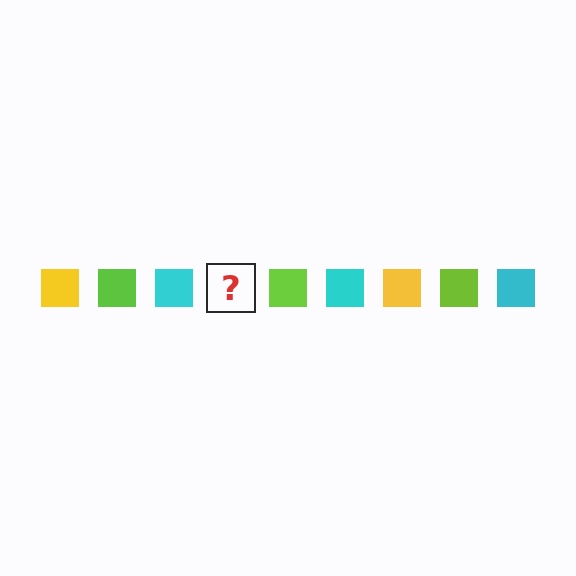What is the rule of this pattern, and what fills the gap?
The rule is that the pattern cycles through yellow, lime, cyan squares. The gap should be filled with a yellow square.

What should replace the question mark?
The question mark should be replaced with a yellow square.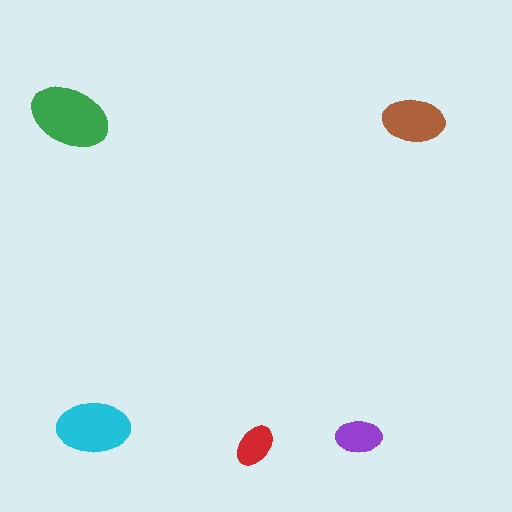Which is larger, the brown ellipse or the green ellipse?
The green one.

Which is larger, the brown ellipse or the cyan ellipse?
The cyan one.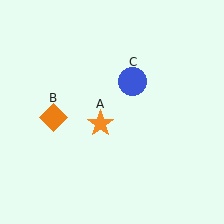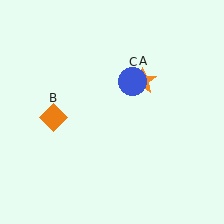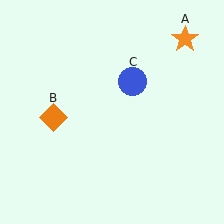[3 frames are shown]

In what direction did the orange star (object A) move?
The orange star (object A) moved up and to the right.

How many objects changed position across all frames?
1 object changed position: orange star (object A).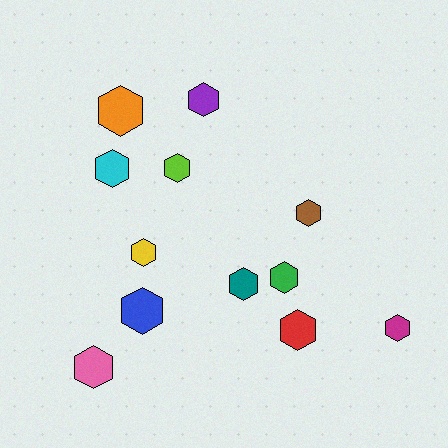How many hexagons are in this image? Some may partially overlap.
There are 12 hexagons.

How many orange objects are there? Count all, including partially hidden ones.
There is 1 orange object.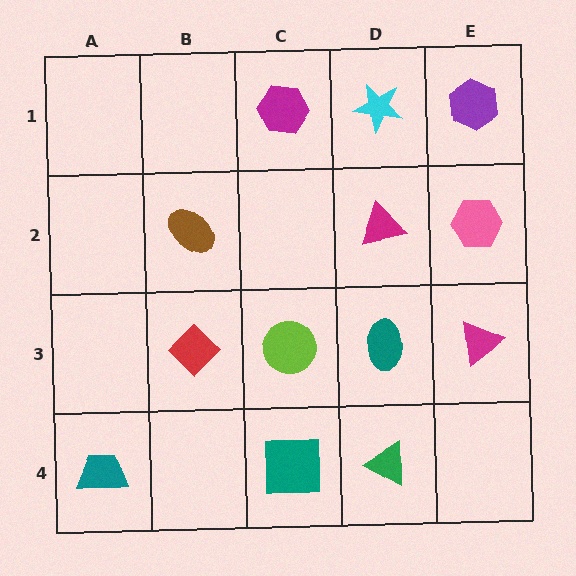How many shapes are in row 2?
3 shapes.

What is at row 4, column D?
A green triangle.